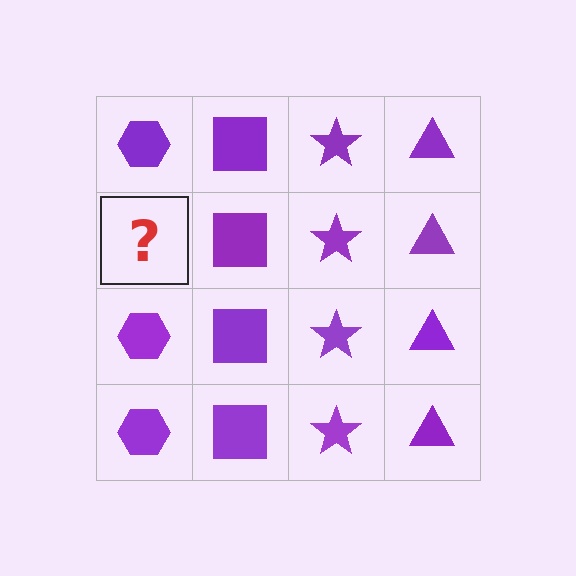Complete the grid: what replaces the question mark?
The question mark should be replaced with a purple hexagon.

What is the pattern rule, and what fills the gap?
The rule is that each column has a consistent shape. The gap should be filled with a purple hexagon.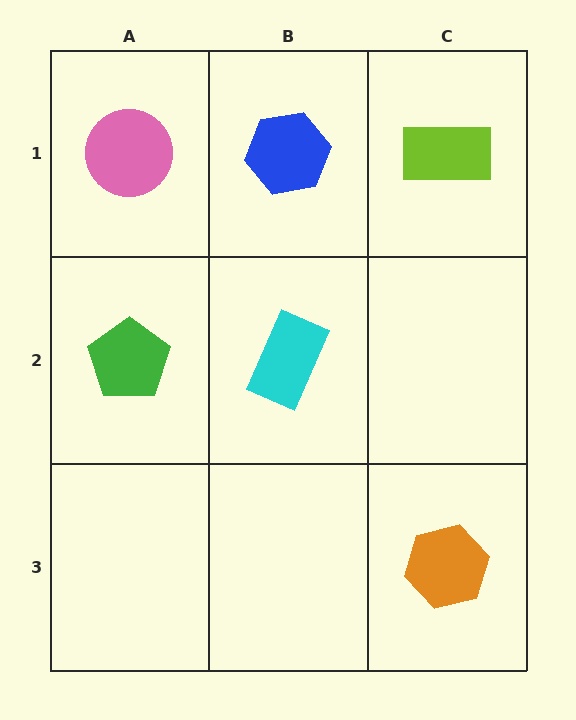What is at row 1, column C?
A lime rectangle.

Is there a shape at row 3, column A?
No, that cell is empty.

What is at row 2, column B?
A cyan rectangle.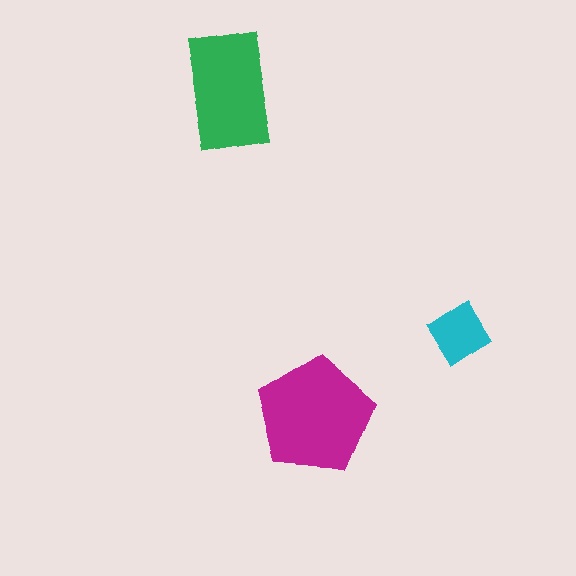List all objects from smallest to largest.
The cyan diamond, the green rectangle, the magenta pentagon.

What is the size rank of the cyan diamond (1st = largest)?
3rd.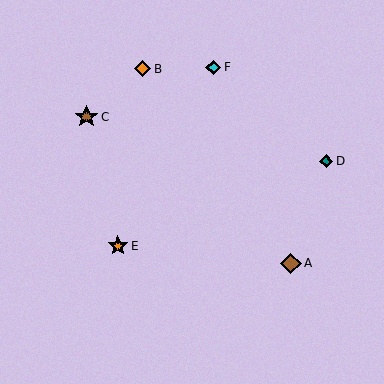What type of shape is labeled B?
Shape B is an orange diamond.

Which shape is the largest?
The brown star (labeled C) is the largest.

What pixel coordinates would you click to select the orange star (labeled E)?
Click at (118, 246) to select the orange star E.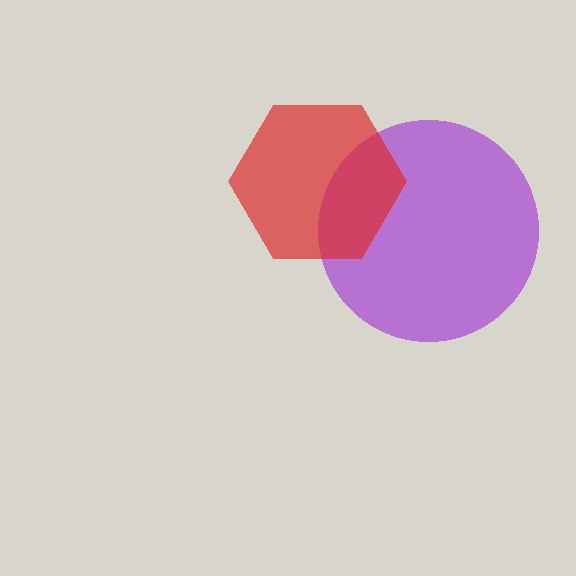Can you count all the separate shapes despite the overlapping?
Yes, there are 2 separate shapes.